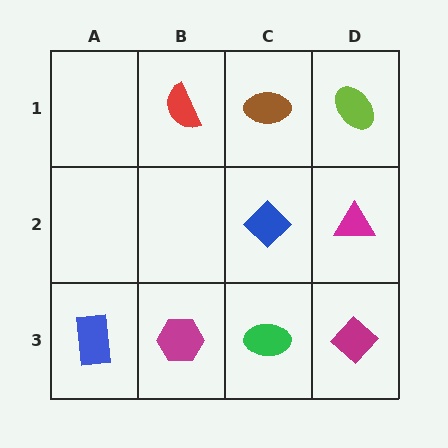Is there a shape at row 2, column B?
No, that cell is empty.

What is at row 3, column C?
A green ellipse.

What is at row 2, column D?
A magenta triangle.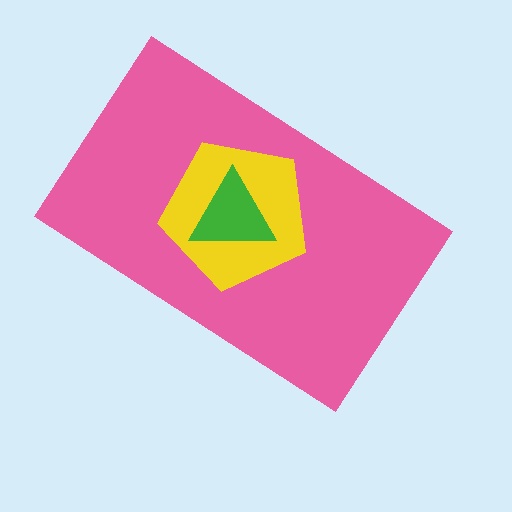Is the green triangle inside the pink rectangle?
Yes.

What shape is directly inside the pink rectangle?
The yellow pentagon.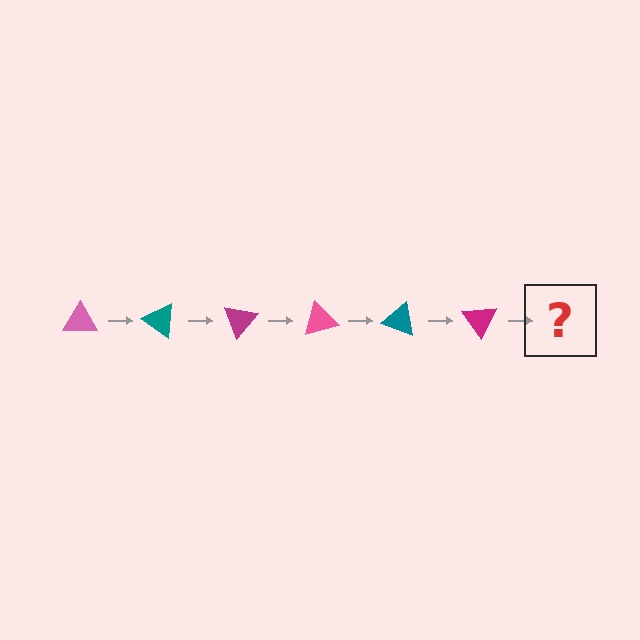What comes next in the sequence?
The next element should be a pink triangle, rotated 210 degrees from the start.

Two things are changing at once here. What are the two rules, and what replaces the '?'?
The two rules are that it rotates 35 degrees each step and the color cycles through pink, teal, and magenta. The '?' should be a pink triangle, rotated 210 degrees from the start.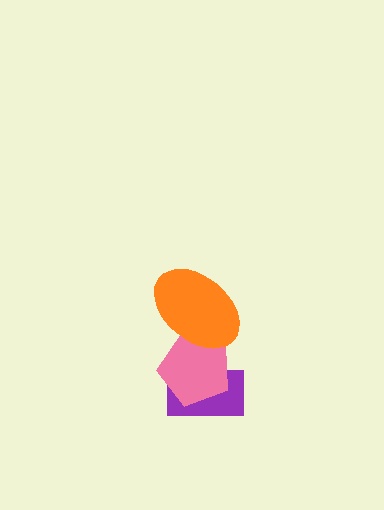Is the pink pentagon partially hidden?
Yes, it is partially covered by another shape.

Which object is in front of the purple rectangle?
The pink pentagon is in front of the purple rectangle.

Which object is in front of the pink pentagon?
The orange ellipse is in front of the pink pentagon.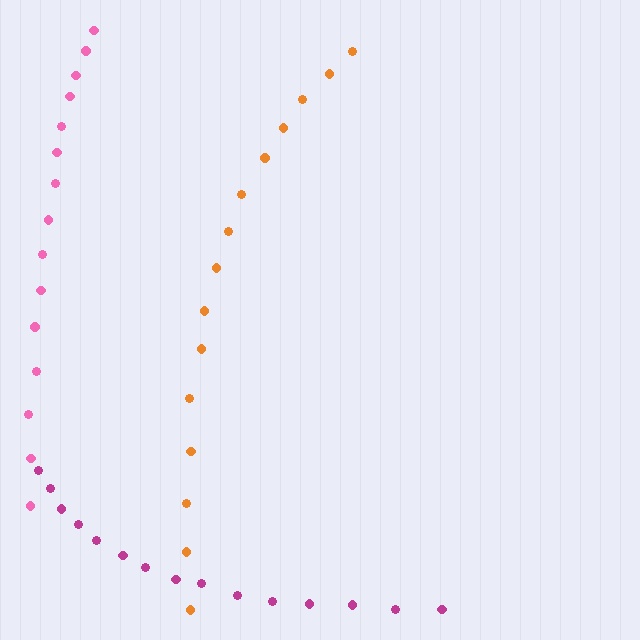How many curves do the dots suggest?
There are 3 distinct paths.